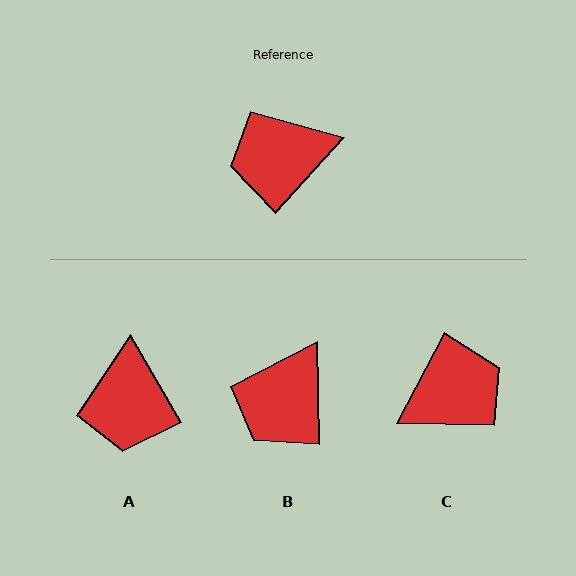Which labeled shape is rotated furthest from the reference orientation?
C, about 166 degrees away.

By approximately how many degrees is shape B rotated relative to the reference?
Approximately 43 degrees counter-clockwise.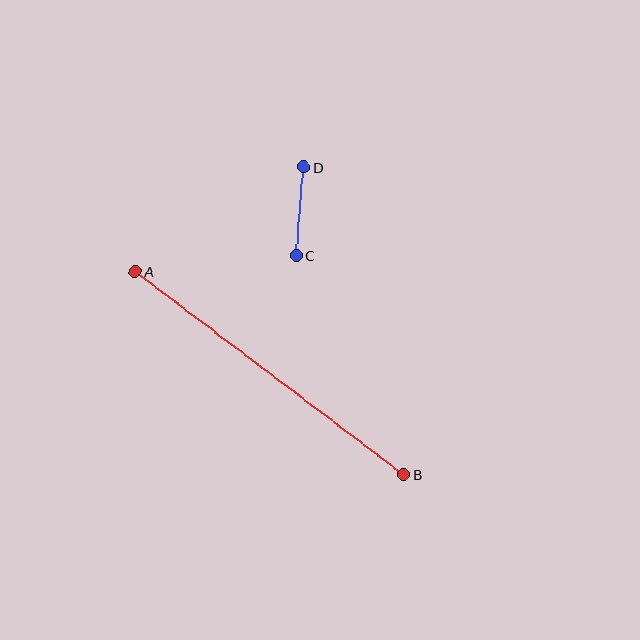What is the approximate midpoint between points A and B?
The midpoint is at approximately (269, 373) pixels.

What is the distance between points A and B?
The distance is approximately 336 pixels.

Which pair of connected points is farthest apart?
Points A and B are farthest apart.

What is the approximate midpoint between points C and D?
The midpoint is at approximately (300, 211) pixels.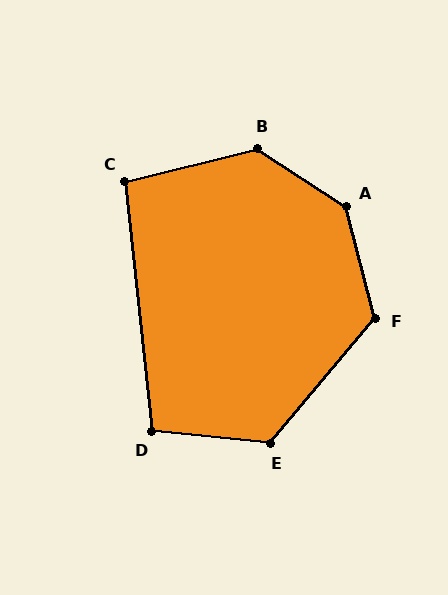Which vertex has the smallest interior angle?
C, at approximately 98 degrees.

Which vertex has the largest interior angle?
A, at approximately 137 degrees.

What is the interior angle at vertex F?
Approximately 126 degrees (obtuse).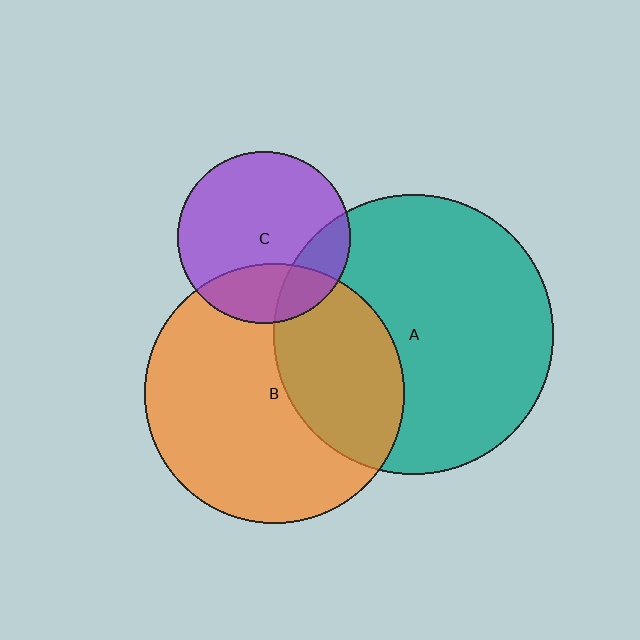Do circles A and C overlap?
Yes.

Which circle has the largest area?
Circle A (teal).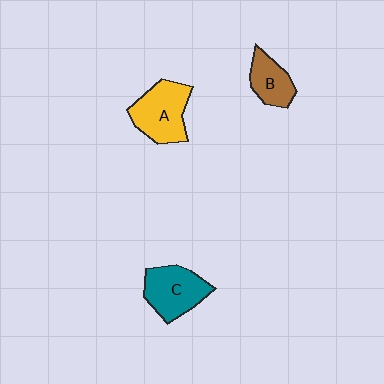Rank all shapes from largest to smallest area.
From largest to smallest: A (yellow), C (teal), B (brown).